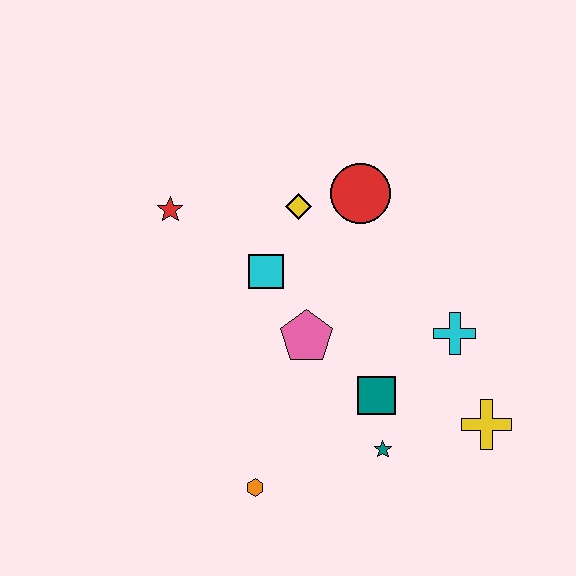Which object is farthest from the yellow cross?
The red star is farthest from the yellow cross.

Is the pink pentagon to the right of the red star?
Yes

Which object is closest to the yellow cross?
The cyan cross is closest to the yellow cross.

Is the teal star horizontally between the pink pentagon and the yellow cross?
Yes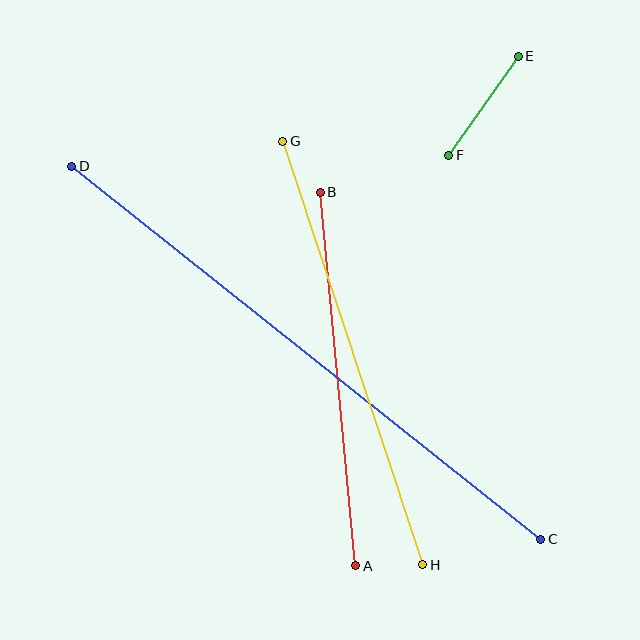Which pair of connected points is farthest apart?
Points C and D are farthest apart.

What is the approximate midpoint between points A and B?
The midpoint is at approximately (338, 379) pixels.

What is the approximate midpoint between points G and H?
The midpoint is at approximately (353, 353) pixels.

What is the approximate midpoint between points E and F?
The midpoint is at approximately (483, 106) pixels.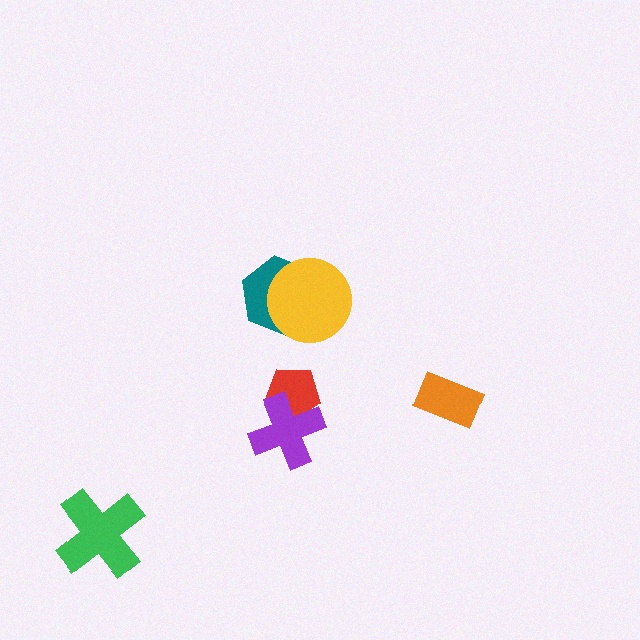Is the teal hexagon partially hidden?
Yes, it is partially covered by another shape.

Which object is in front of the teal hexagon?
The yellow circle is in front of the teal hexagon.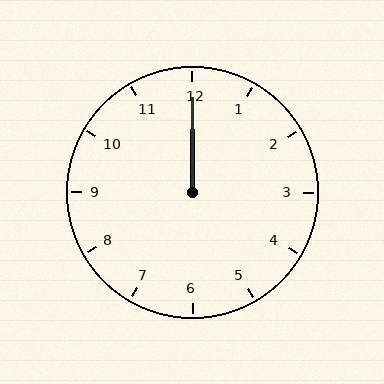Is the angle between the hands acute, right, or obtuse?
It is acute.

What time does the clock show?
12:00.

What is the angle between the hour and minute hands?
Approximately 0 degrees.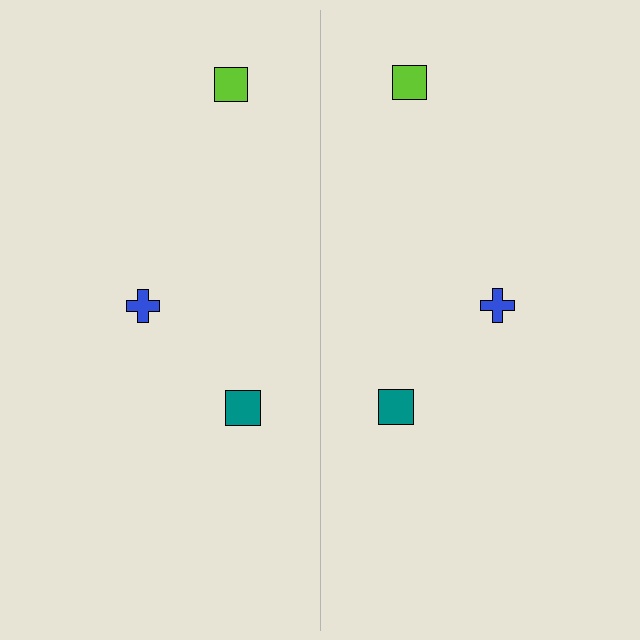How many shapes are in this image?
There are 6 shapes in this image.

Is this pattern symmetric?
Yes, this pattern has bilateral (reflection) symmetry.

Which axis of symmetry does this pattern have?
The pattern has a vertical axis of symmetry running through the center of the image.